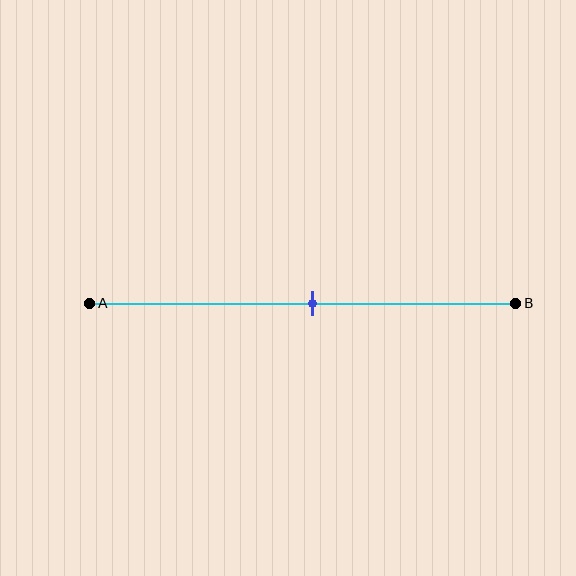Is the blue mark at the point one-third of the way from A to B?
No, the mark is at about 50% from A, not at the 33% one-third point.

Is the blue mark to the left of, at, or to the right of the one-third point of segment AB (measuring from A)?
The blue mark is to the right of the one-third point of segment AB.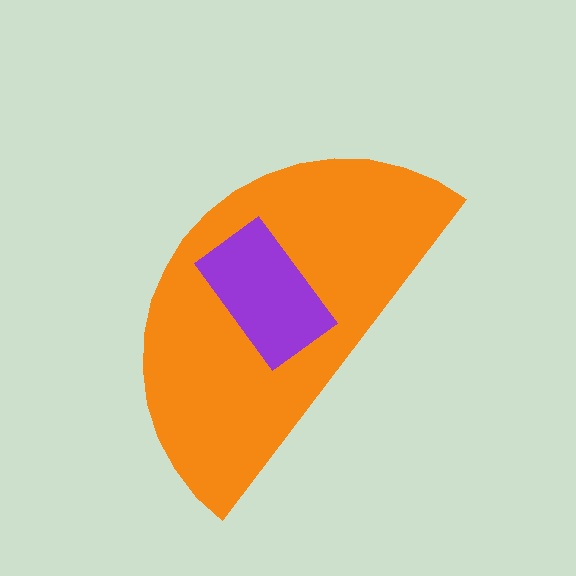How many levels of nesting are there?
2.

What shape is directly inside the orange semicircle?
The purple rectangle.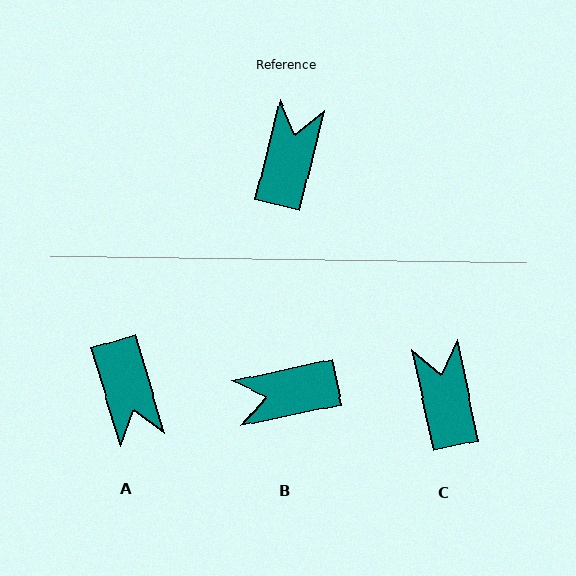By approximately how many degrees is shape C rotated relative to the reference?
Approximately 26 degrees counter-clockwise.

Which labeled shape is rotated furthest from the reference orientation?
A, about 149 degrees away.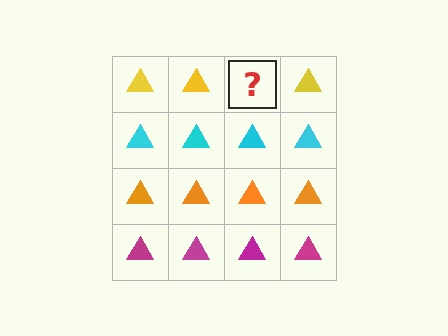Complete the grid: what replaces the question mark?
The question mark should be replaced with a yellow triangle.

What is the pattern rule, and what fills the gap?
The rule is that each row has a consistent color. The gap should be filled with a yellow triangle.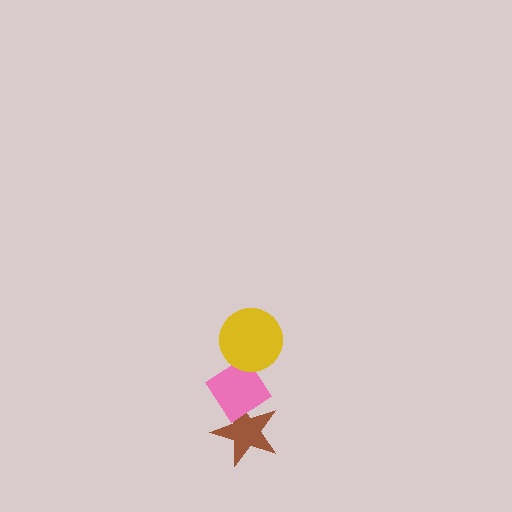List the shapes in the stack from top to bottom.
From top to bottom: the yellow circle, the pink diamond, the brown star.